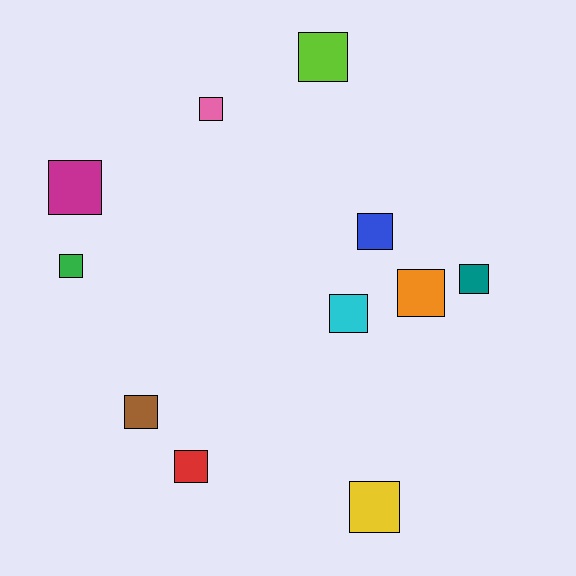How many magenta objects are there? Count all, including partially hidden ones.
There is 1 magenta object.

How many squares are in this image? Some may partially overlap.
There are 11 squares.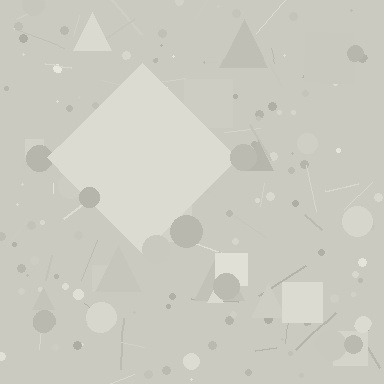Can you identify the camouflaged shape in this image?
The camouflaged shape is a diamond.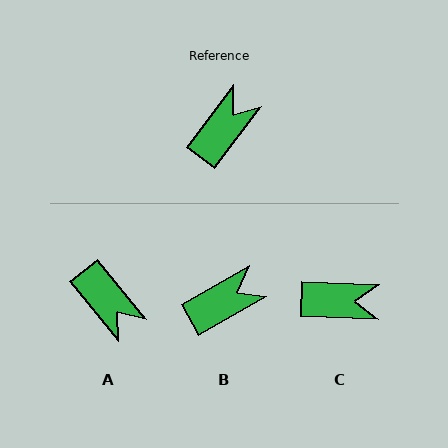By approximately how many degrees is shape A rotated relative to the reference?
Approximately 104 degrees clockwise.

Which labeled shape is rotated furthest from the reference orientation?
A, about 104 degrees away.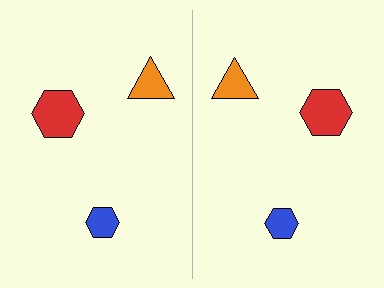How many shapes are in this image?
There are 6 shapes in this image.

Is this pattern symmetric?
Yes, this pattern has bilateral (reflection) symmetry.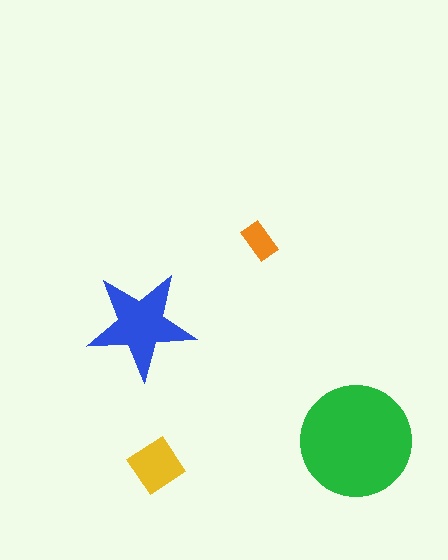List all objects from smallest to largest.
The orange rectangle, the yellow diamond, the blue star, the green circle.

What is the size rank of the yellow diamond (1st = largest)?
3rd.